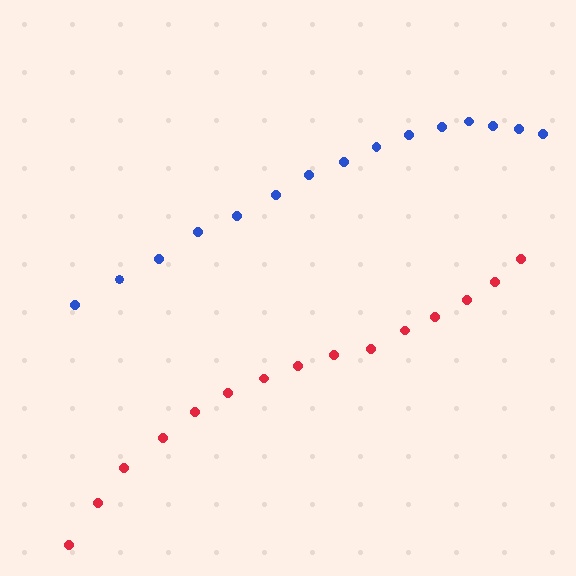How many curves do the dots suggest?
There are 2 distinct paths.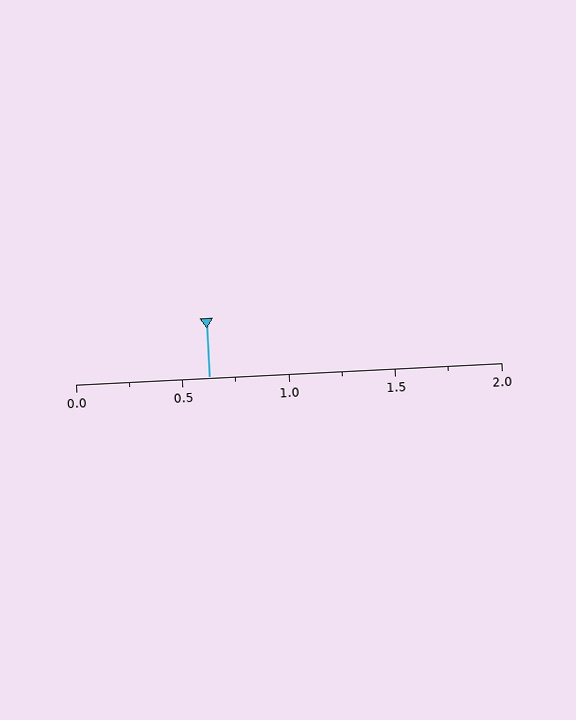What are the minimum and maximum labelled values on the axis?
The axis runs from 0.0 to 2.0.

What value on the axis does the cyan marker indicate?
The marker indicates approximately 0.62.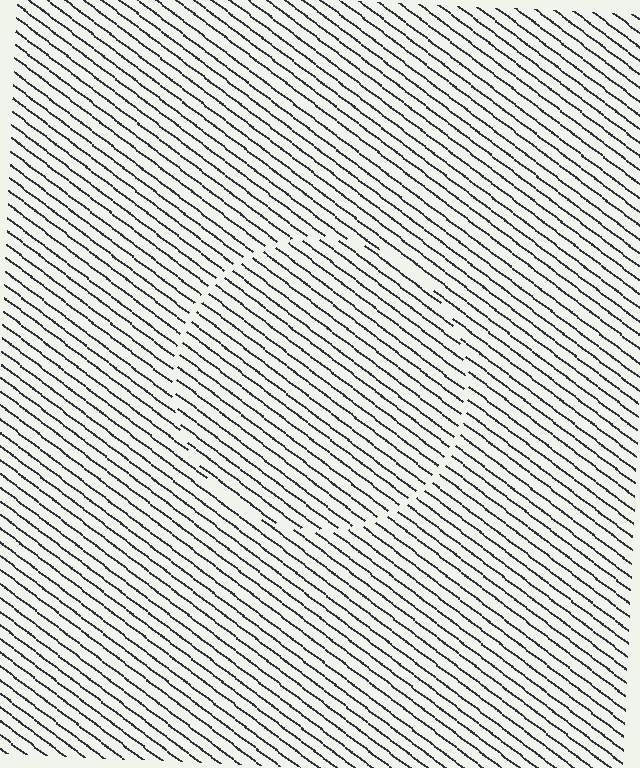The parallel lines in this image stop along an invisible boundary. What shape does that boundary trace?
An illusory circle. The interior of the shape contains the same grating, shifted by half a period — the contour is defined by the phase discontinuity where line-ends from the inner and outer gratings abut.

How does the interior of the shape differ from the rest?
The interior of the shape contains the same grating, shifted by half a period — the contour is defined by the phase discontinuity where line-ends from the inner and outer gratings abut.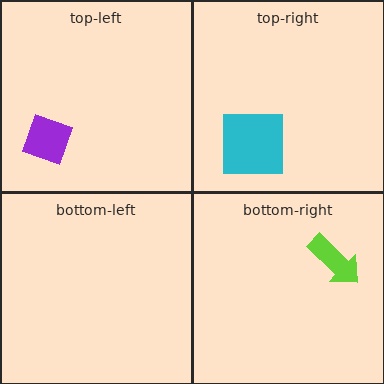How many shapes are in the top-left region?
1.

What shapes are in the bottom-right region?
The lime arrow.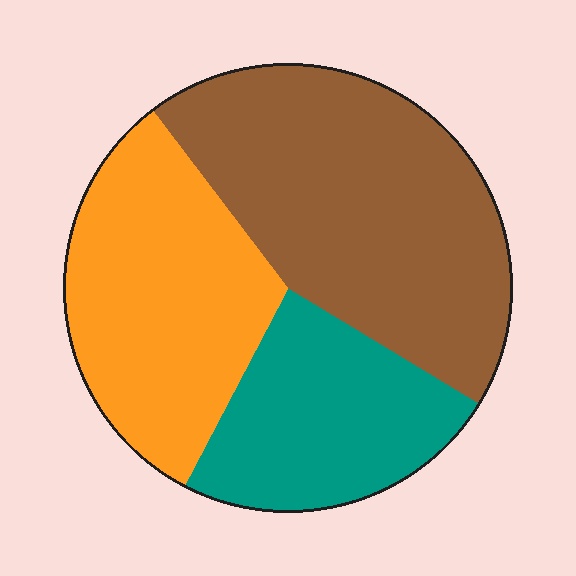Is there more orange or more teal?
Orange.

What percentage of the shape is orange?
Orange covers roughly 30% of the shape.